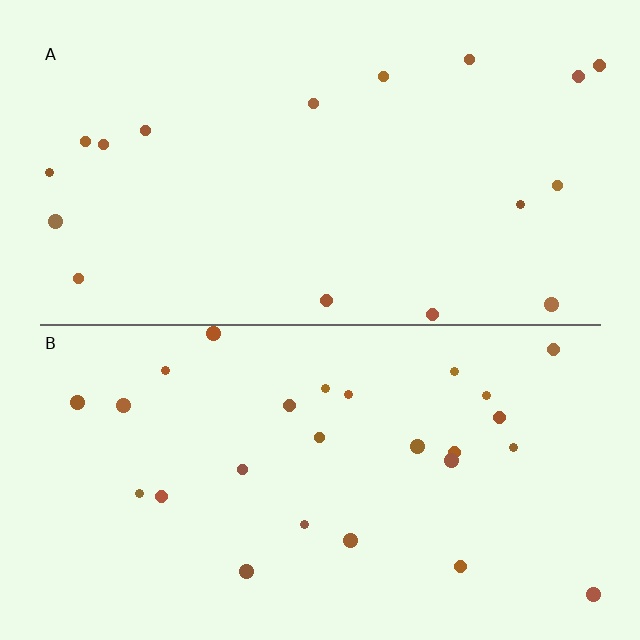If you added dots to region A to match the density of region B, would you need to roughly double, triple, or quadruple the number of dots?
Approximately double.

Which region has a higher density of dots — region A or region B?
B (the bottom).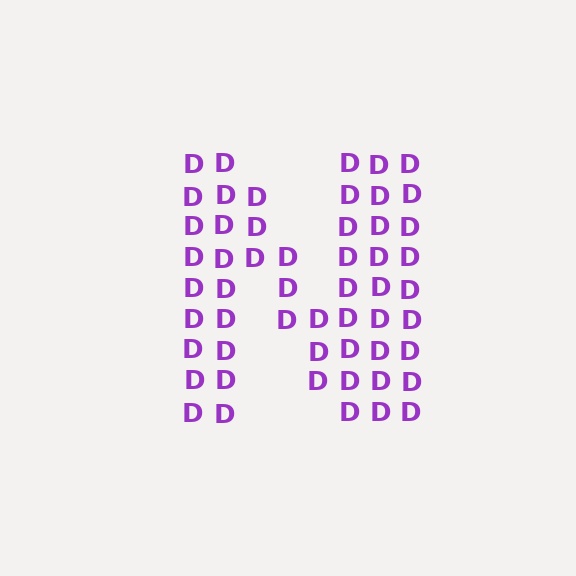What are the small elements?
The small elements are letter D's.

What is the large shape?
The large shape is the letter N.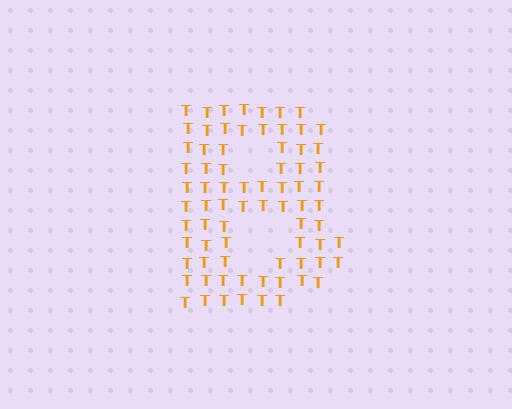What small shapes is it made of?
It is made of small letter T's.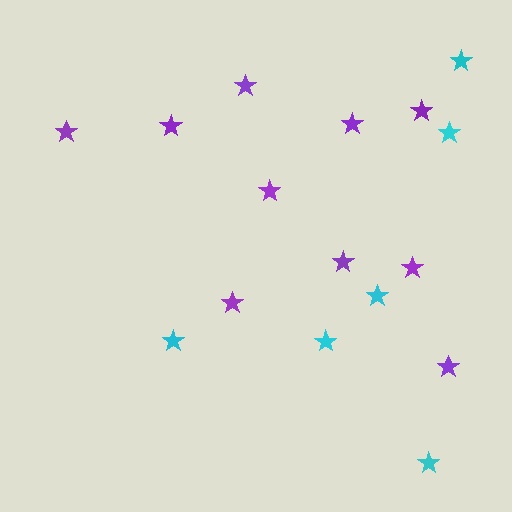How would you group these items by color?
There are 2 groups: one group of purple stars (10) and one group of cyan stars (6).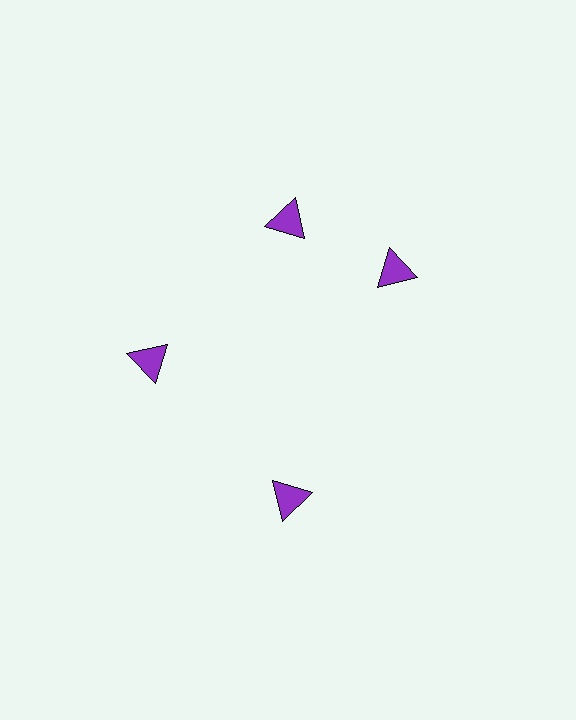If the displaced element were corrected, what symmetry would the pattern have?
It would have 4-fold rotational symmetry — the pattern would map onto itself every 90 degrees.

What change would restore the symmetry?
The symmetry would be restored by rotating it back into even spacing with its neighbors so that all 4 triangles sit at equal angles and equal distance from the center.